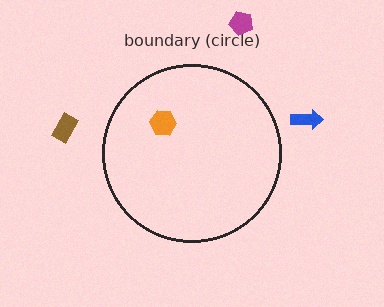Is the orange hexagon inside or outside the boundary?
Inside.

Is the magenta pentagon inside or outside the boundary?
Outside.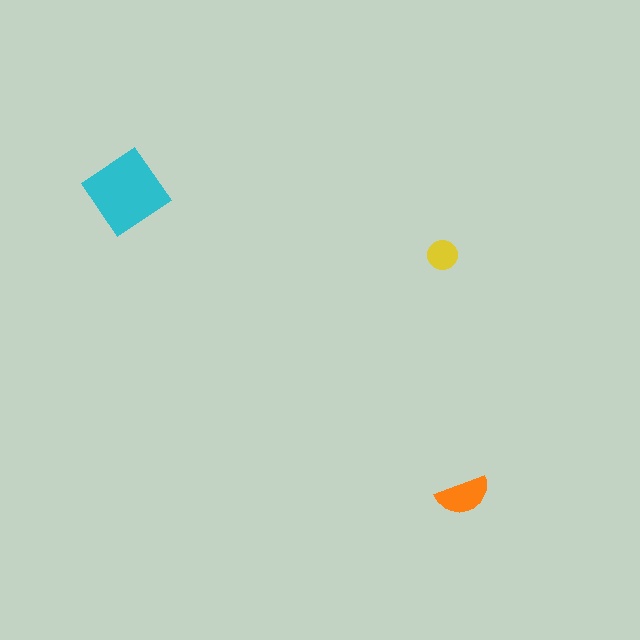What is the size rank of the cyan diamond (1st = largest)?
1st.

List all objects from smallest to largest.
The yellow circle, the orange semicircle, the cyan diamond.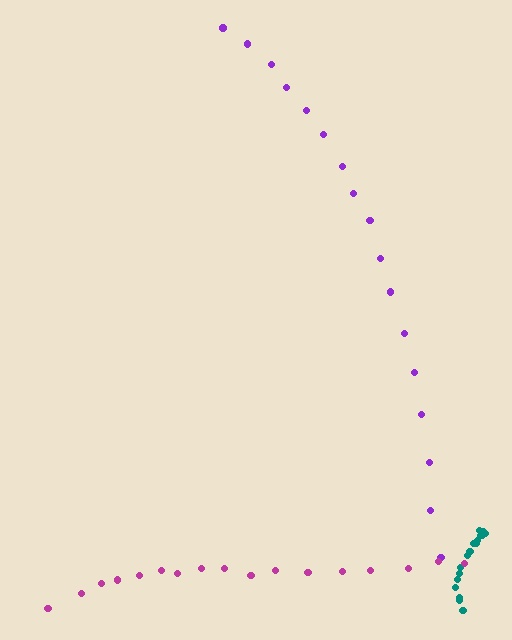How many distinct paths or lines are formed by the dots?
There are 3 distinct paths.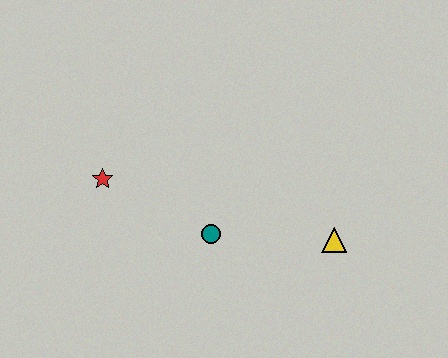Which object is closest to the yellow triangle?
The teal circle is closest to the yellow triangle.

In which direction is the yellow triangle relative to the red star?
The yellow triangle is to the right of the red star.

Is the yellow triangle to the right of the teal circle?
Yes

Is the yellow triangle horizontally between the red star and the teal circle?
No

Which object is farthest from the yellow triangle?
The red star is farthest from the yellow triangle.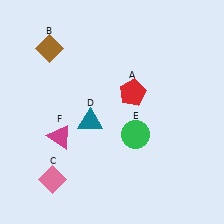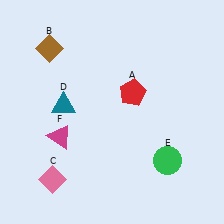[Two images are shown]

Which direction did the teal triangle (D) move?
The teal triangle (D) moved left.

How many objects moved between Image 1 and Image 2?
2 objects moved between the two images.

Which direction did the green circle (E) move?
The green circle (E) moved right.